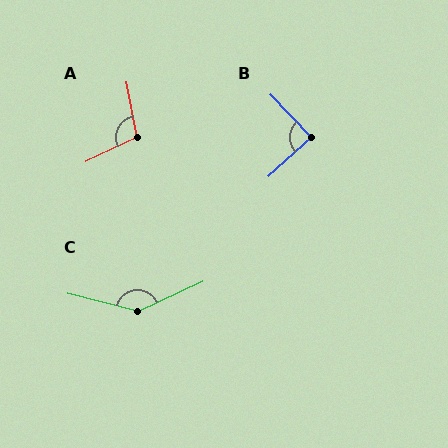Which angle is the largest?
C, at approximately 140 degrees.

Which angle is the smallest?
B, at approximately 90 degrees.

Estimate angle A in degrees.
Approximately 105 degrees.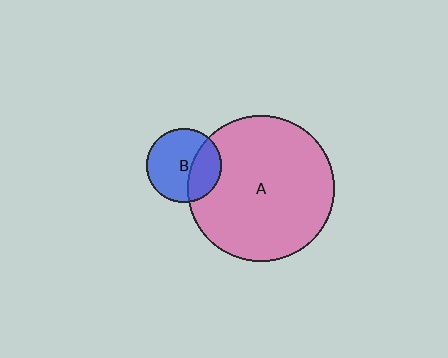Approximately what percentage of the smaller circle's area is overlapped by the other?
Approximately 35%.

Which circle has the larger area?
Circle A (pink).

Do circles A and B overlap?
Yes.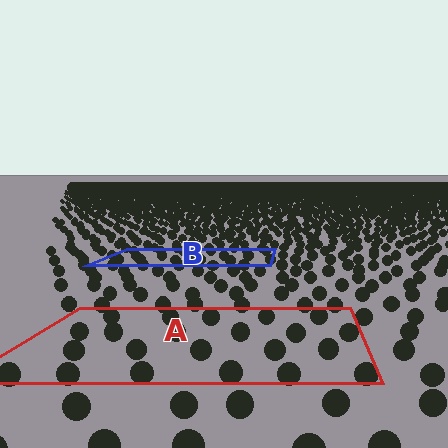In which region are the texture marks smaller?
The texture marks are smaller in region B, because it is farther away.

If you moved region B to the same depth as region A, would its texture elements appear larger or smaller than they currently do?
They would appear larger. At a closer depth, the same texture elements are projected at a bigger on-screen size.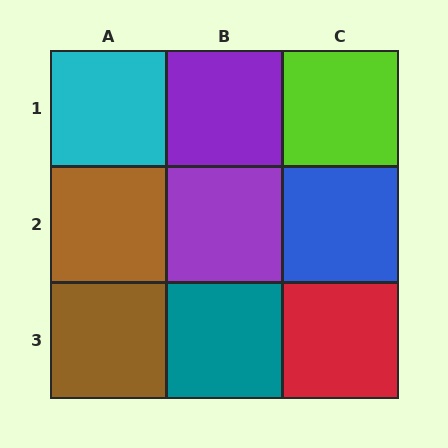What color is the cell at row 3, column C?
Red.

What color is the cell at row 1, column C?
Lime.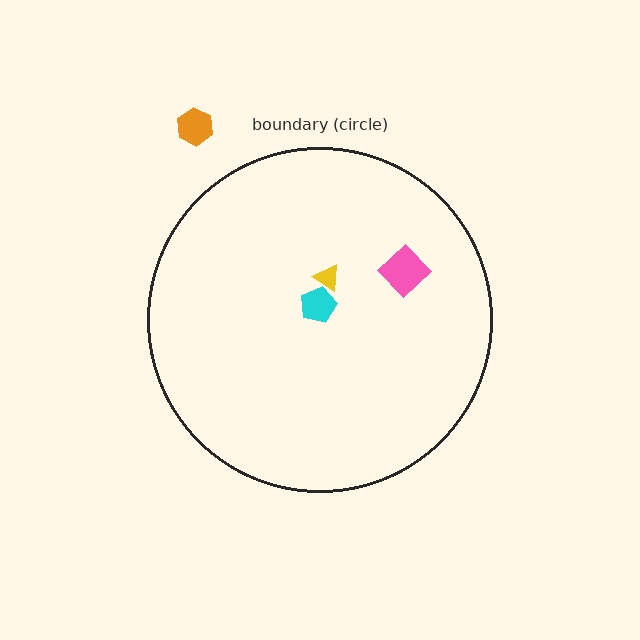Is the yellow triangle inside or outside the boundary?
Inside.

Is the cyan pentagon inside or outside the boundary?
Inside.